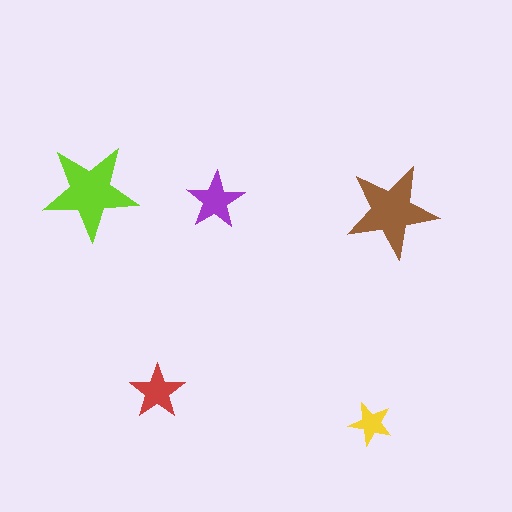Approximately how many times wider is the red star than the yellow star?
About 1.5 times wider.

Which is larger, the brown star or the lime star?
The lime one.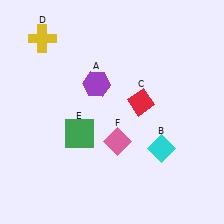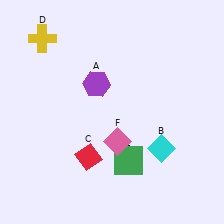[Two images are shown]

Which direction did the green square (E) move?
The green square (E) moved right.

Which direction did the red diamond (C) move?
The red diamond (C) moved down.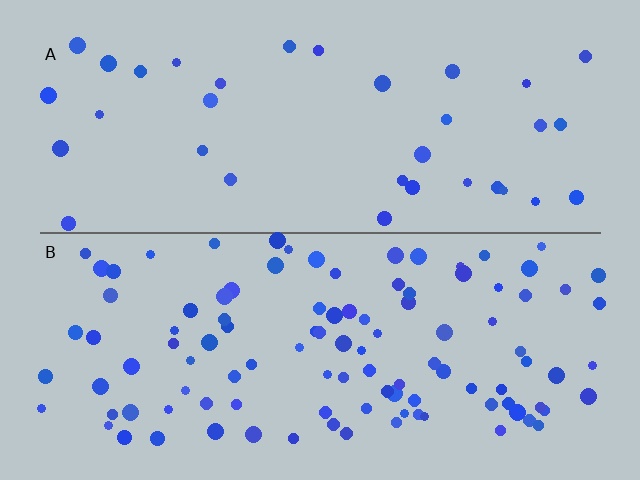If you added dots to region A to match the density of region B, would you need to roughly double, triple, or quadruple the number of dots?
Approximately triple.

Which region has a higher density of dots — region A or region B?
B (the bottom).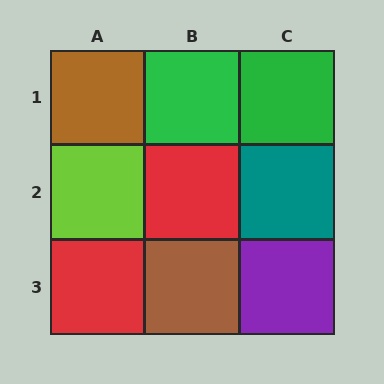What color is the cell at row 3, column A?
Red.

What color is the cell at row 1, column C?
Green.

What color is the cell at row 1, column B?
Green.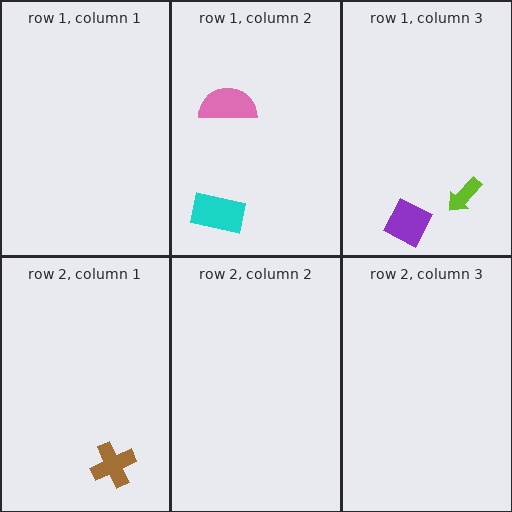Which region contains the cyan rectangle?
The row 1, column 2 region.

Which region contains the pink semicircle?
The row 1, column 2 region.